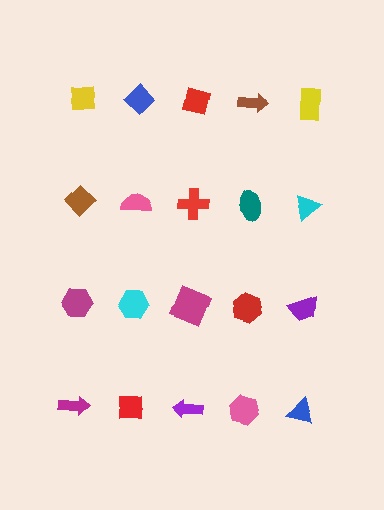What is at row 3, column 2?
A cyan hexagon.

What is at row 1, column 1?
A yellow square.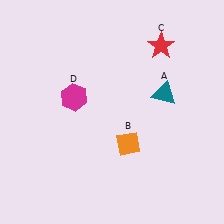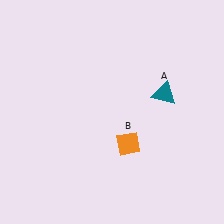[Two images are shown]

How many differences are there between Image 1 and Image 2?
There are 2 differences between the two images.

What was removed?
The red star (C), the magenta hexagon (D) were removed in Image 2.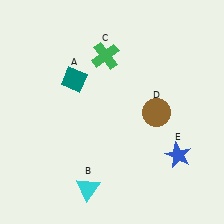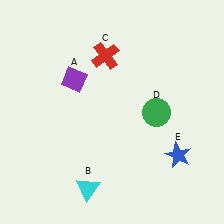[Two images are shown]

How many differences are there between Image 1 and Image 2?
There are 3 differences between the two images.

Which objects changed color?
A changed from teal to purple. C changed from green to red. D changed from brown to green.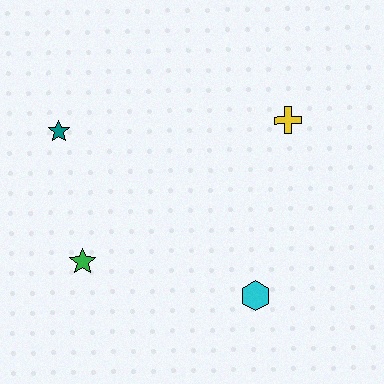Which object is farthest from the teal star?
The cyan hexagon is farthest from the teal star.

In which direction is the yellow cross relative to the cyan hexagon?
The yellow cross is above the cyan hexagon.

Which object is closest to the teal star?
The green star is closest to the teal star.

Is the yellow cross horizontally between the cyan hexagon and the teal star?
No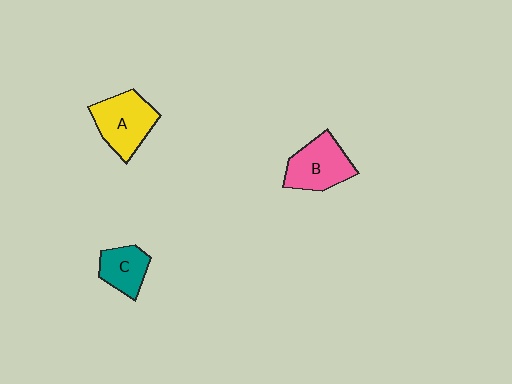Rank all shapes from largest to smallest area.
From largest to smallest: A (yellow), B (pink), C (teal).